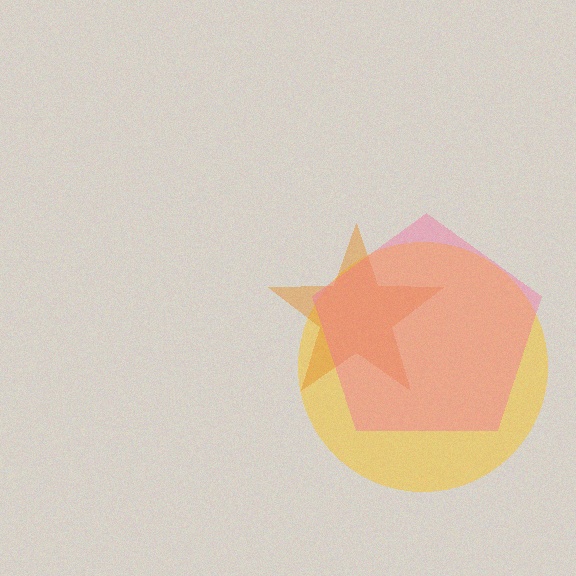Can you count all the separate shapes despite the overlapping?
Yes, there are 3 separate shapes.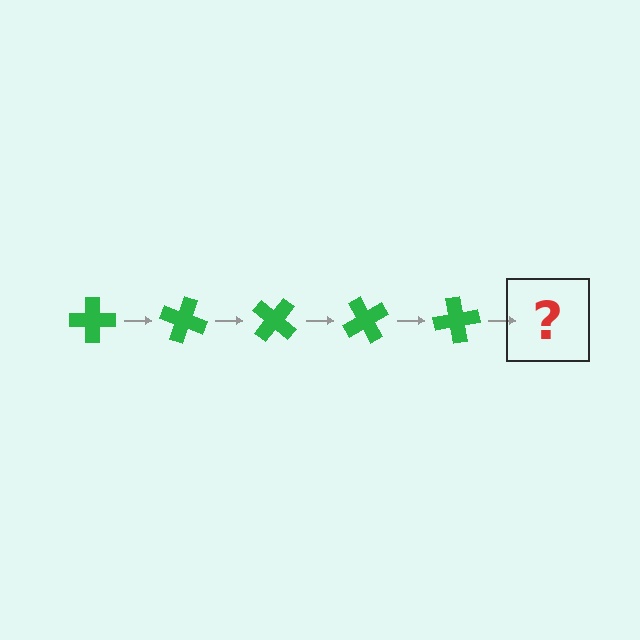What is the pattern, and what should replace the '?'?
The pattern is that the cross rotates 20 degrees each step. The '?' should be a green cross rotated 100 degrees.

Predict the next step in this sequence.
The next step is a green cross rotated 100 degrees.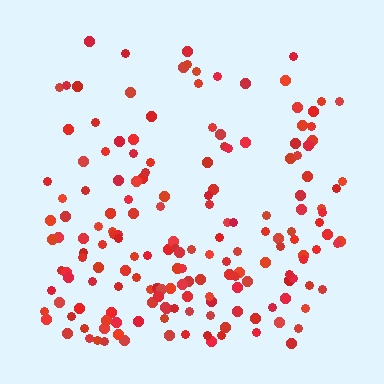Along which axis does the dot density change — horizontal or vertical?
Vertical.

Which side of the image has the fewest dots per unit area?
The top.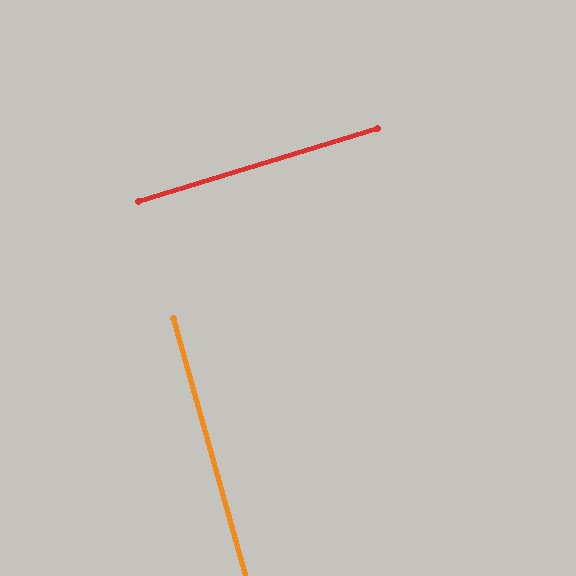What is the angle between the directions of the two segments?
Approximately 89 degrees.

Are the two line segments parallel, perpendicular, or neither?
Perpendicular — they meet at approximately 89°.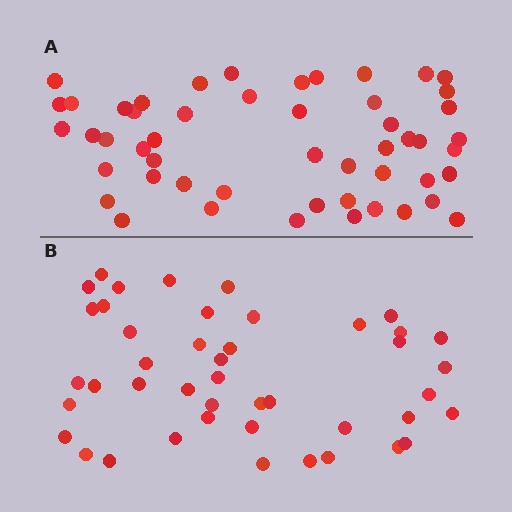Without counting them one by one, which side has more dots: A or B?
Region A (the top region) has more dots.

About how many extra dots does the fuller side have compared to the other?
Region A has roughly 8 or so more dots than region B.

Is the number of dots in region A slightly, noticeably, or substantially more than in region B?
Region A has only slightly more — the two regions are fairly close. The ratio is roughly 1.2 to 1.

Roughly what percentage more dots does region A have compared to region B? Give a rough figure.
About 15% more.